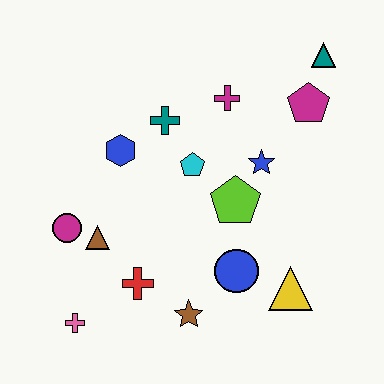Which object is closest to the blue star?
The lime pentagon is closest to the blue star.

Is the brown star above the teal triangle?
No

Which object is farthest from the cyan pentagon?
The pink cross is farthest from the cyan pentagon.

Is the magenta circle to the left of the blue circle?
Yes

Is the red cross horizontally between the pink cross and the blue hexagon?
No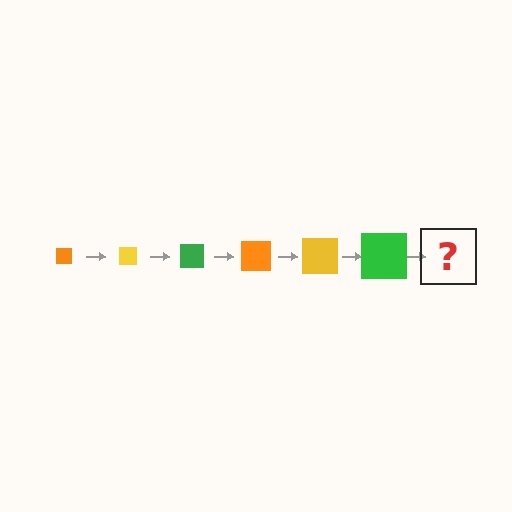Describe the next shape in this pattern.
It should be an orange square, larger than the previous one.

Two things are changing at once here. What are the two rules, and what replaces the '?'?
The two rules are that the square grows larger each step and the color cycles through orange, yellow, and green. The '?' should be an orange square, larger than the previous one.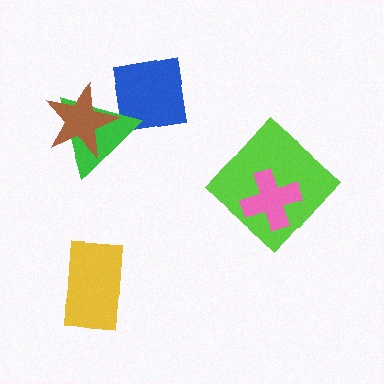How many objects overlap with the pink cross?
1 object overlaps with the pink cross.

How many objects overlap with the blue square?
2 objects overlap with the blue square.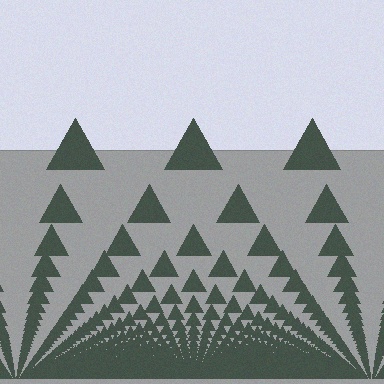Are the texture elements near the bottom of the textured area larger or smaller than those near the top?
Smaller. The gradient is inverted — elements near the bottom are smaller and denser.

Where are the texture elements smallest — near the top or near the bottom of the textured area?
Near the bottom.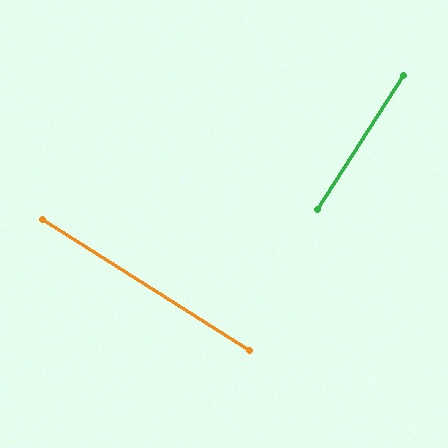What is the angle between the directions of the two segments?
Approximately 89 degrees.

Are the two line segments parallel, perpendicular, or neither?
Perpendicular — they meet at approximately 89°.